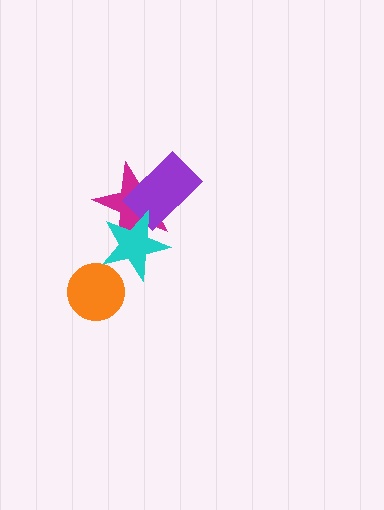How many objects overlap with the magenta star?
2 objects overlap with the magenta star.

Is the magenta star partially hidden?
Yes, it is partially covered by another shape.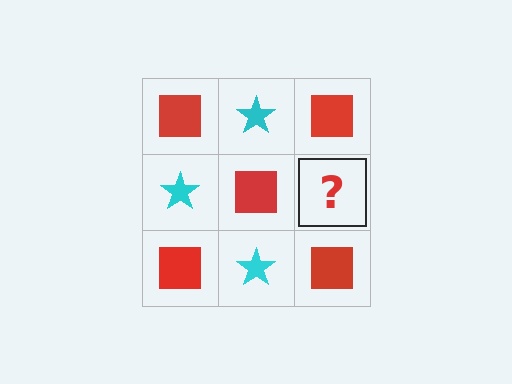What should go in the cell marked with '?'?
The missing cell should contain a cyan star.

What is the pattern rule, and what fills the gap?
The rule is that it alternates red square and cyan star in a checkerboard pattern. The gap should be filled with a cyan star.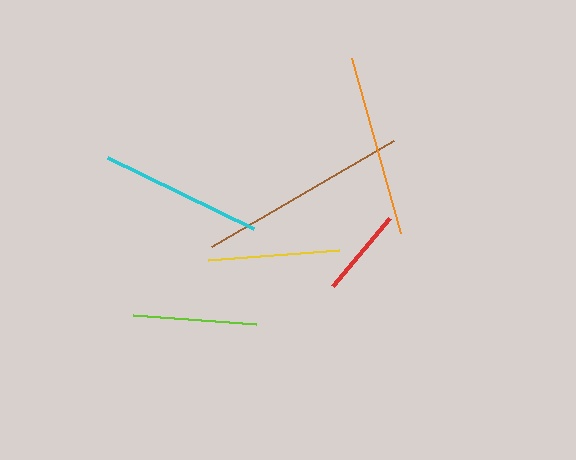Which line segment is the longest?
The brown line is the longest at approximately 210 pixels.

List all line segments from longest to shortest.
From longest to shortest: brown, orange, cyan, yellow, lime, red.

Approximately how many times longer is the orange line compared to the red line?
The orange line is approximately 2.0 times the length of the red line.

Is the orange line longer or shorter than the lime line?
The orange line is longer than the lime line.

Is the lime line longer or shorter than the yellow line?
The yellow line is longer than the lime line.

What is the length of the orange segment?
The orange segment is approximately 181 pixels long.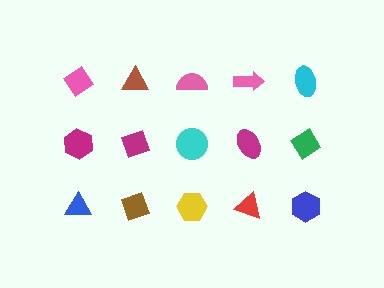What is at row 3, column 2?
A brown diamond.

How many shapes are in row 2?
5 shapes.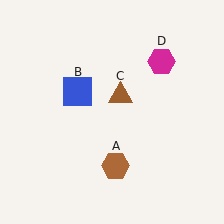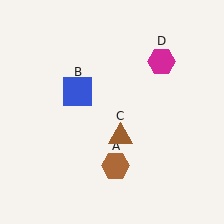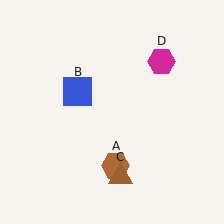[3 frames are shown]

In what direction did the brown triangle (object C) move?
The brown triangle (object C) moved down.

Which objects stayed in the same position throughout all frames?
Brown hexagon (object A) and blue square (object B) and magenta hexagon (object D) remained stationary.